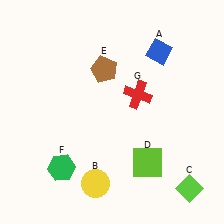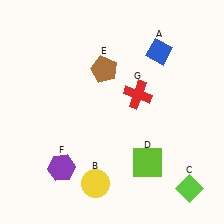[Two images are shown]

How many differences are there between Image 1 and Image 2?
There is 1 difference between the two images.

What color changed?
The hexagon (F) changed from green in Image 1 to purple in Image 2.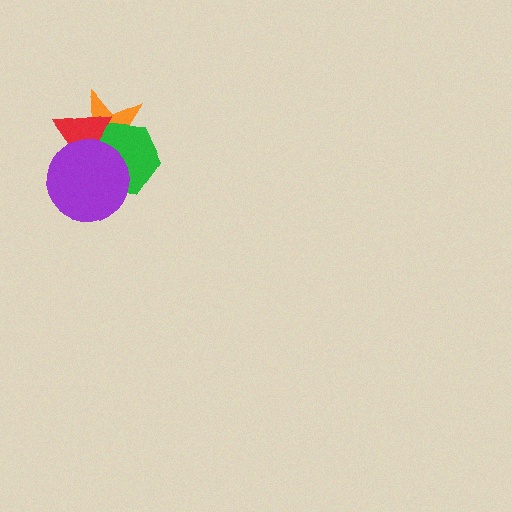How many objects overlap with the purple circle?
3 objects overlap with the purple circle.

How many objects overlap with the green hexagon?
3 objects overlap with the green hexagon.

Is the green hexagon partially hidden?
Yes, it is partially covered by another shape.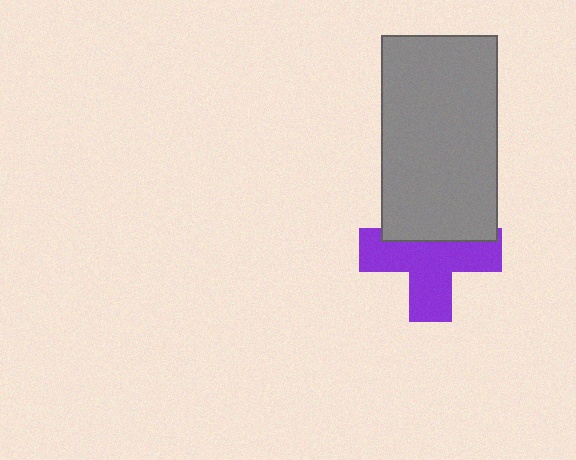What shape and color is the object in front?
The object in front is a gray rectangle.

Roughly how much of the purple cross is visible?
About half of it is visible (roughly 65%).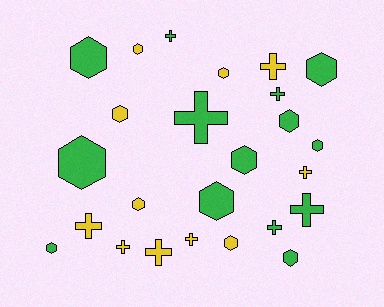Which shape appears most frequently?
Hexagon, with 14 objects.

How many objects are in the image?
There are 25 objects.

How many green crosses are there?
There are 5 green crosses.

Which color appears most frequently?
Green, with 14 objects.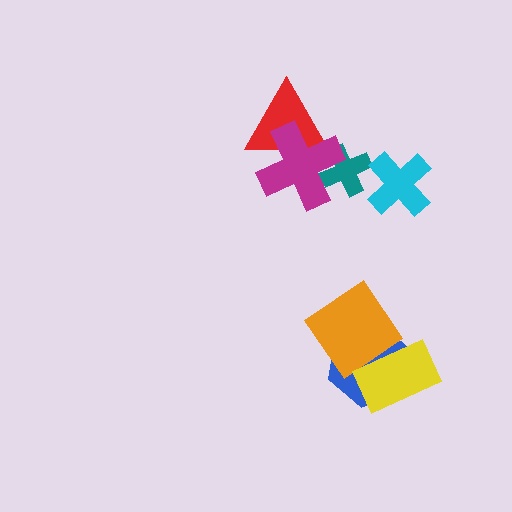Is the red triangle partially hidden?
Yes, it is partially covered by another shape.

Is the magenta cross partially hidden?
No, no other shape covers it.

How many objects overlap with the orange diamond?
2 objects overlap with the orange diamond.